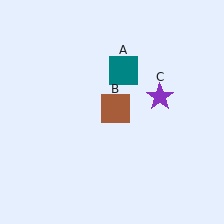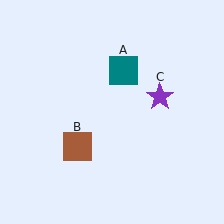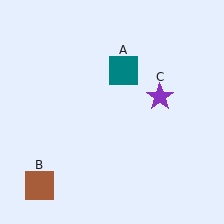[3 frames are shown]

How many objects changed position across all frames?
1 object changed position: brown square (object B).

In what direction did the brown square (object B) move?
The brown square (object B) moved down and to the left.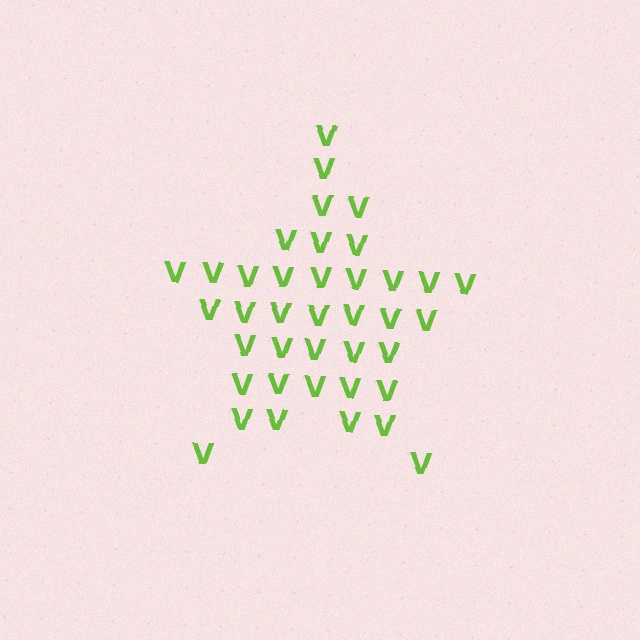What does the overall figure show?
The overall figure shows a star.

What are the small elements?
The small elements are letter V's.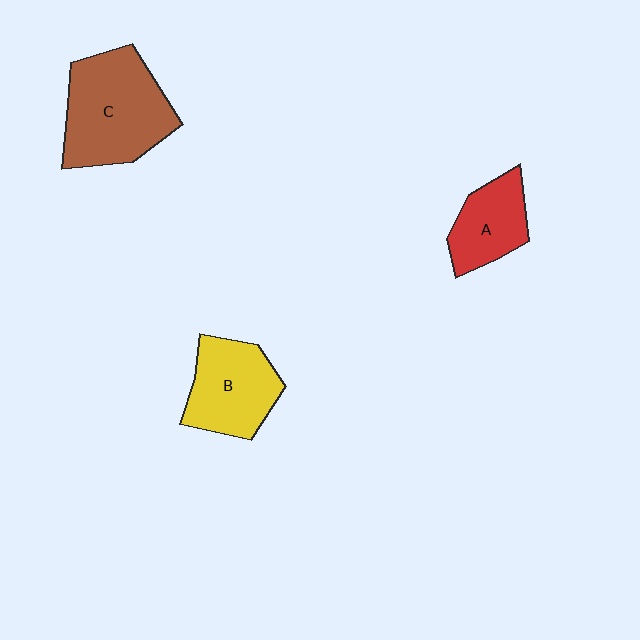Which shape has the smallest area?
Shape A (red).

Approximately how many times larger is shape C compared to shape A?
Approximately 1.8 times.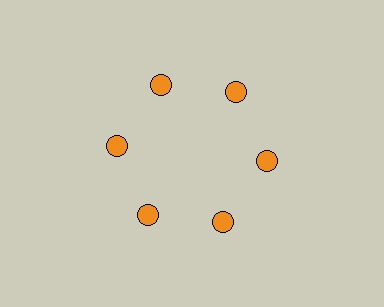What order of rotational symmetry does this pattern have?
This pattern has 6-fold rotational symmetry.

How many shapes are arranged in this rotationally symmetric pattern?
There are 6 shapes, arranged in 6 groups of 1.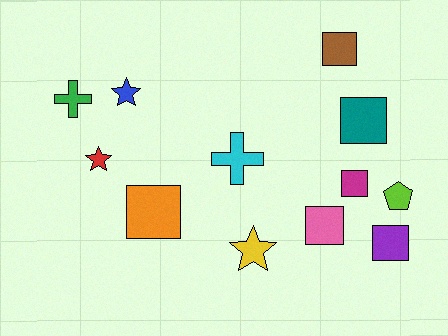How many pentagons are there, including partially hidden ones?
There is 1 pentagon.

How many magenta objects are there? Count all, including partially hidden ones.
There is 1 magenta object.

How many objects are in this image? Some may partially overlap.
There are 12 objects.